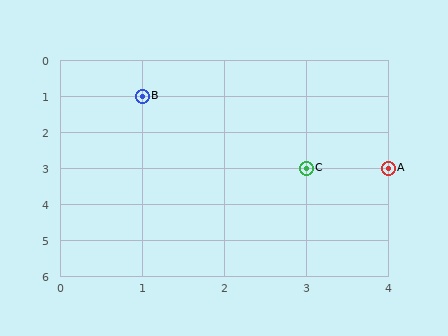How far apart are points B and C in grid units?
Points B and C are 2 columns and 2 rows apart (about 2.8 grid units diagonally).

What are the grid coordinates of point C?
Point C is at grid coordinates (3, 3).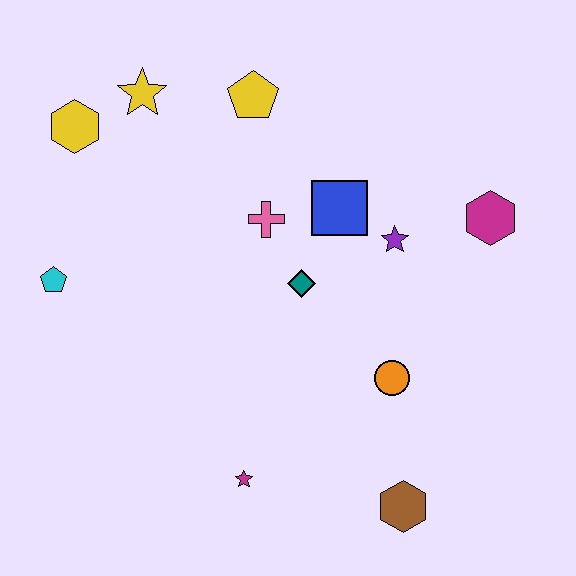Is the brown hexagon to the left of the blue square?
No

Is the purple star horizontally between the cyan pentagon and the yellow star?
No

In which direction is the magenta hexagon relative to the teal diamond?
The magenta hexagon is to the right of the teal diamond.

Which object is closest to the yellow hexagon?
The yellow star is closest to the yellow hexagon.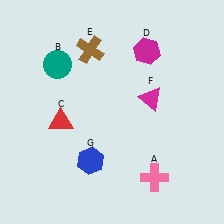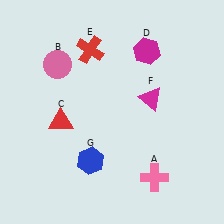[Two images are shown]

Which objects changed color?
B changed from teal to pink. E changed from brown to red.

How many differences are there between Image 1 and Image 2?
There are 2 differences between the two images.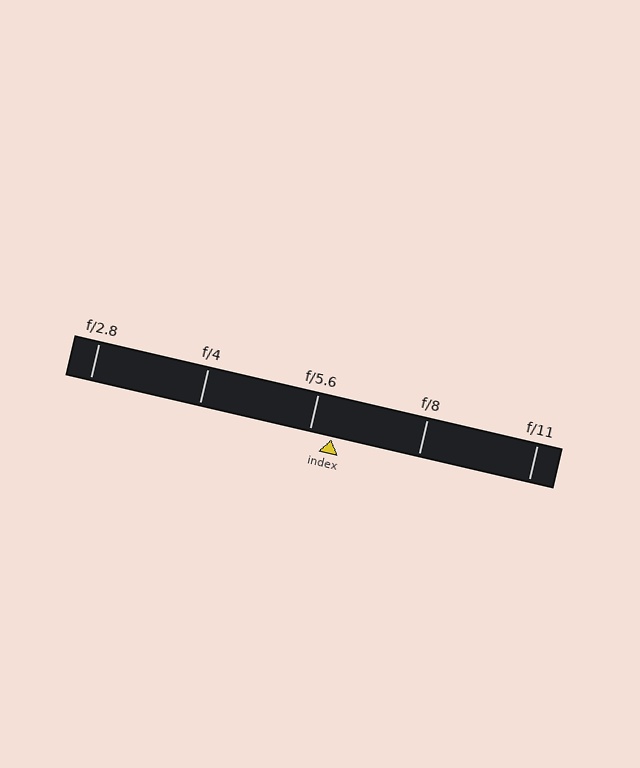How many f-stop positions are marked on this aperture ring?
There are 5 f-stop positions marked.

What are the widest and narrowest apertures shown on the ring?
The widest aperture shown is f/2.8 and the narrowest is f/11.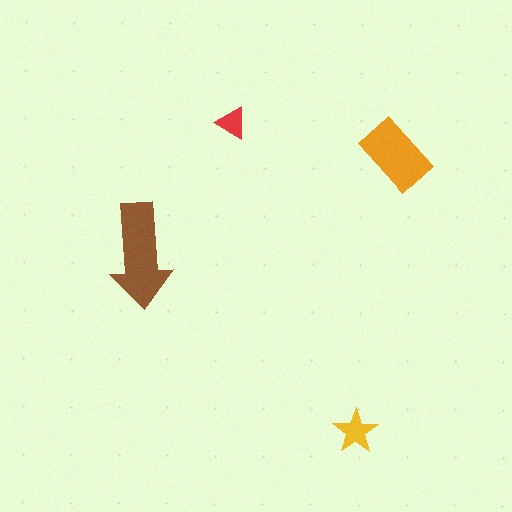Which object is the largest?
The brown arrow.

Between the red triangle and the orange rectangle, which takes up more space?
The orange rectangle.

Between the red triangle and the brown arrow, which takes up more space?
The brown arrow.